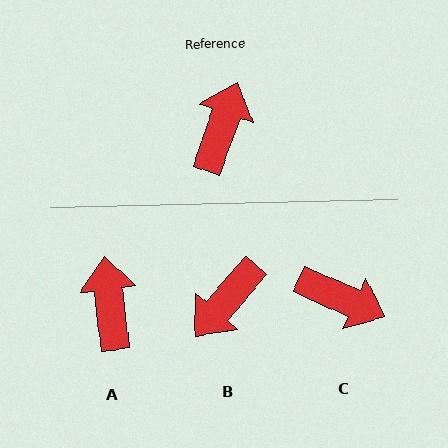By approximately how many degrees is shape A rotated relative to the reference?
Approximately 27 degrees counter-clockwise.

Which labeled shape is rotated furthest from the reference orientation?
B, about 159 degrees away.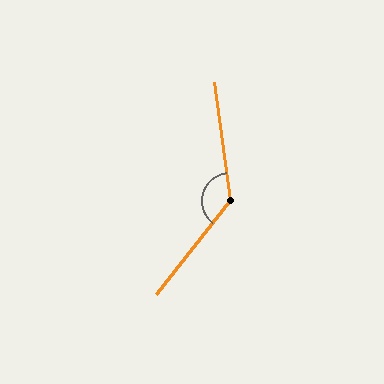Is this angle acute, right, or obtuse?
It is obtuse.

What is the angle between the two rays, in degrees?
Approximately 134 degrees.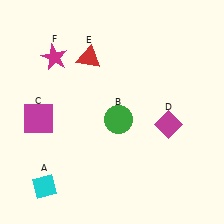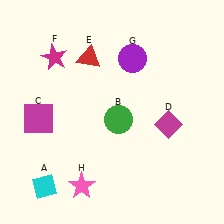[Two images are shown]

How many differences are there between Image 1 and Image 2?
There are 2 differences between the two images.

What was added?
A purple circle (G), a pink star (H) were added in Image 2.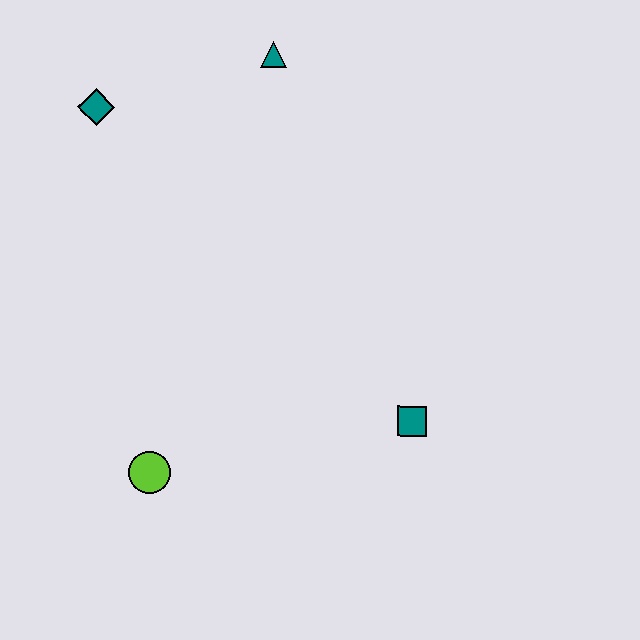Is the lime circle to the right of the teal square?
No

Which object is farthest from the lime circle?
The teal triangle is farthest from the lime circle.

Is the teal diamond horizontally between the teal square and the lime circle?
No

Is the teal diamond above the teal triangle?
No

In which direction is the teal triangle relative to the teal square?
The teal triangle is above the teal square.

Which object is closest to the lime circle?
The teal square is closest to the lime circle.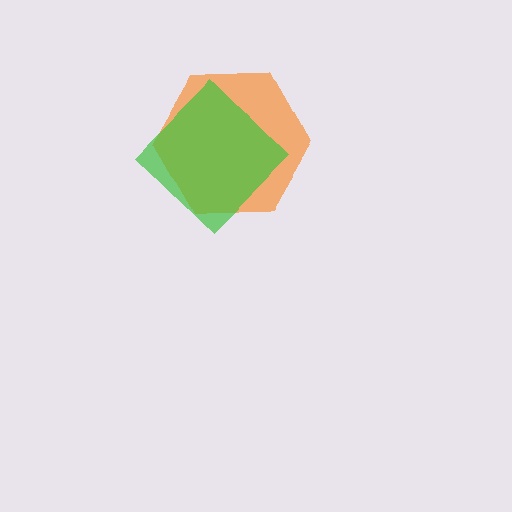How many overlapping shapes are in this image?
There are 2 overlapping shapes in the image.